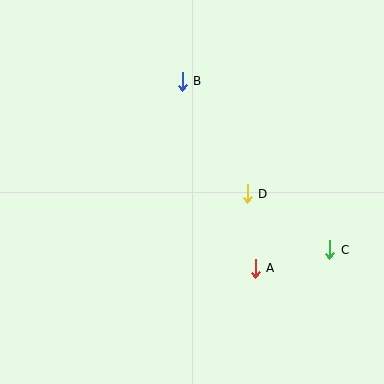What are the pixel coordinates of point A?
Point A is at (255, 268).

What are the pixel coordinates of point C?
Point C is at (330, 250).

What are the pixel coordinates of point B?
Point B is at (182, 81).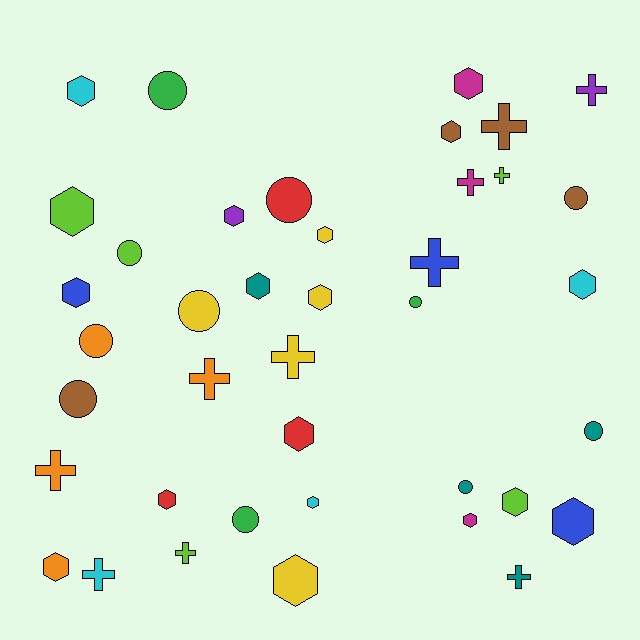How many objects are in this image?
There are 40 objects.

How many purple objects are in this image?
There are 2 purple objects.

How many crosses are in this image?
There are 11 crosses.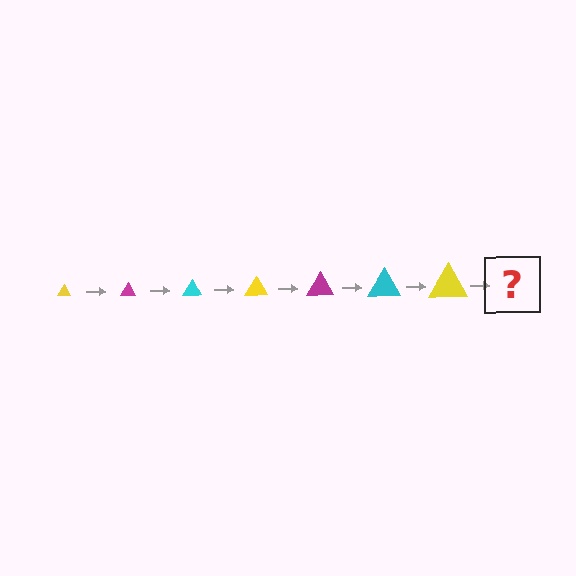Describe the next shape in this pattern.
It should be a magenta triangle, larger than the previous one.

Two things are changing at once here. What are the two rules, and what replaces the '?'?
The two rules are that the triangle grows larger each step and the color cycles through yellow, magenta, and cyan. The '?' should be a magenta triangle, larger than the previous one.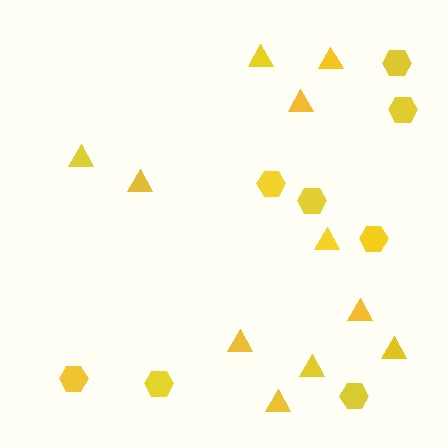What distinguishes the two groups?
There are 2 groups: one group of triangles (11) and one group of hexagons (8).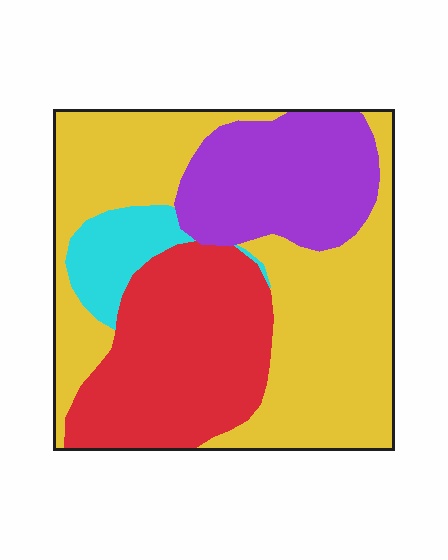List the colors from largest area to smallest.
From largest to smallest: yellow, red, purple, cyan.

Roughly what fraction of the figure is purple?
Purple covers around 20% of the figure.